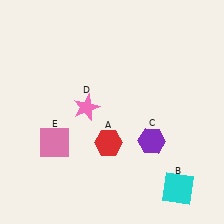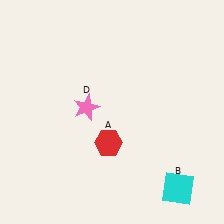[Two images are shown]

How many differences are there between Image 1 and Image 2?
There are 2 differences between the two images.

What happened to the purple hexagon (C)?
The purple hexagon (C) was removed in Image 2. It was in the bottom-right area of Image 1.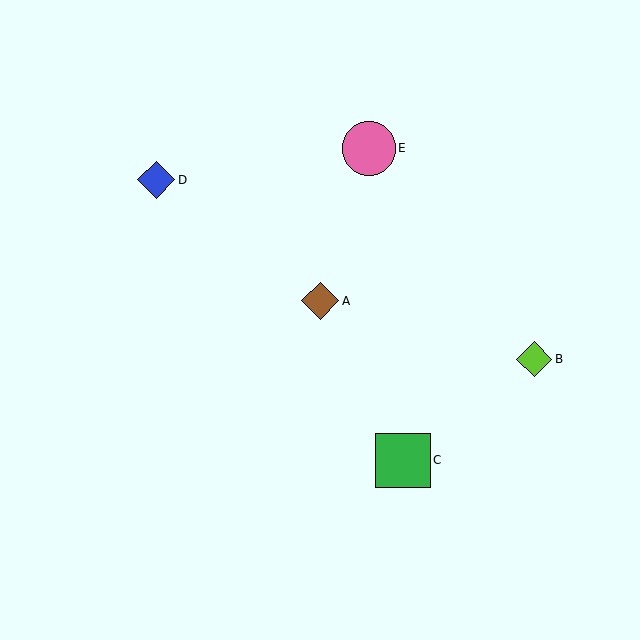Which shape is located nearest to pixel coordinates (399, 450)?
The green square (labeled C) at (403, 460) is nearest to that location.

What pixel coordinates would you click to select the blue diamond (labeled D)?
Click at (156, 180) to select the blue diamond D.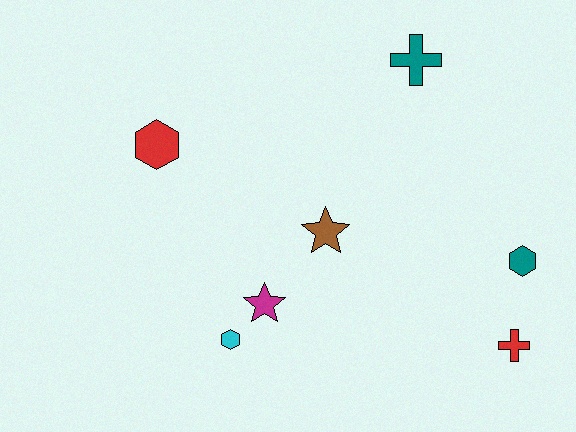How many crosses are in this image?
There are 2 crosses.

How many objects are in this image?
There are 7 objects.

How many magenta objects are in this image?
There is 1 magenta object.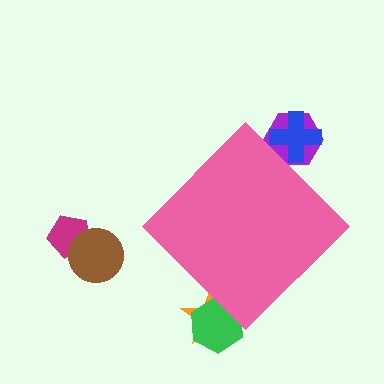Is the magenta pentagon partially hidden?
No, the magenta pentagon is fully visible.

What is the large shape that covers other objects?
A pink diamond.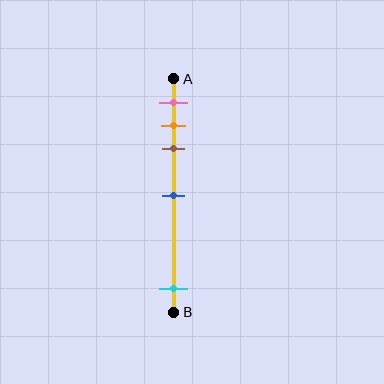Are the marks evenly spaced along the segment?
No, the marks are not evenly spaced.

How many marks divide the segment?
There are 5 marks dividing the segment.